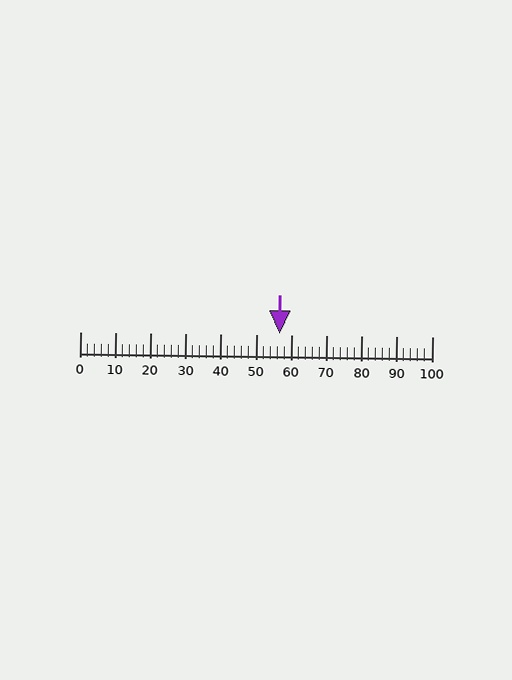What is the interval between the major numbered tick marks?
The major tick marks are spaced 10 units apart.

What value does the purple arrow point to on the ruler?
The purple arrow points to approximately 57.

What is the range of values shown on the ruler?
The ruler shows values from 0 to 100.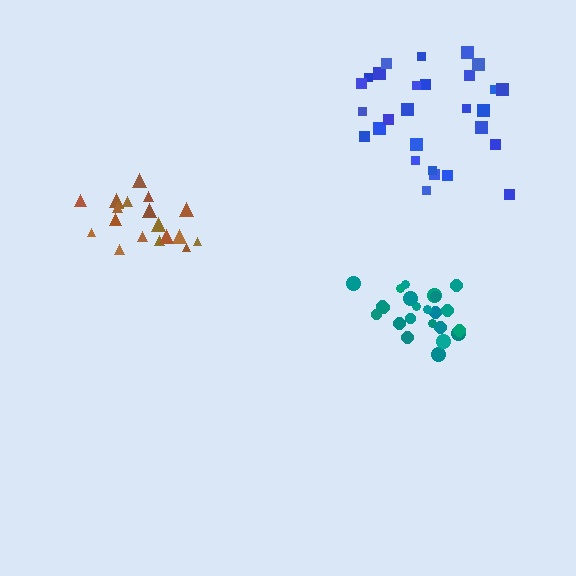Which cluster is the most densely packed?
Teal.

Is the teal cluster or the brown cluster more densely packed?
Teal.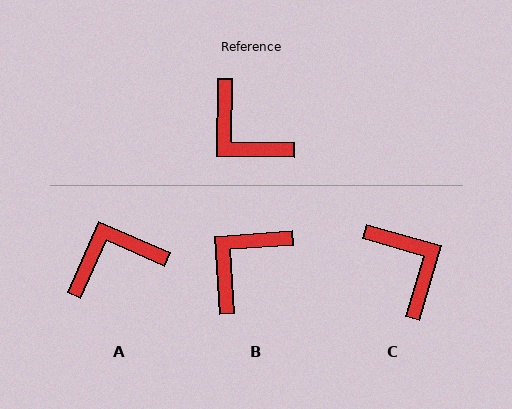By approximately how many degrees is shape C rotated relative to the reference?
Approximately 165 degrees counter-clockwise.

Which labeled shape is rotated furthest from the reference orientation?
C, about 165 degrees away.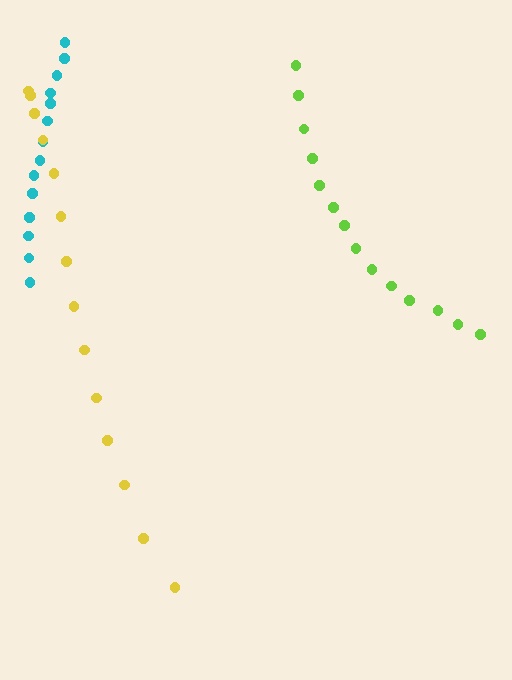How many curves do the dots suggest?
There are 3 distinct paths.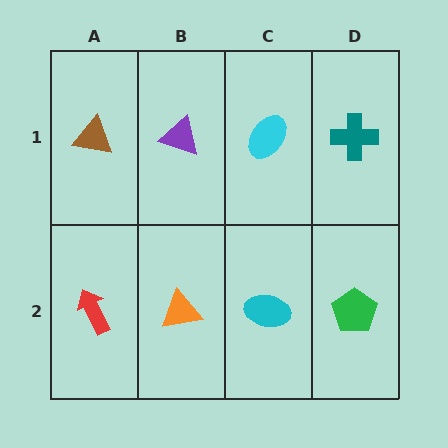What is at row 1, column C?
A cyan ellipse.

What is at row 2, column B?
An orange triangle.